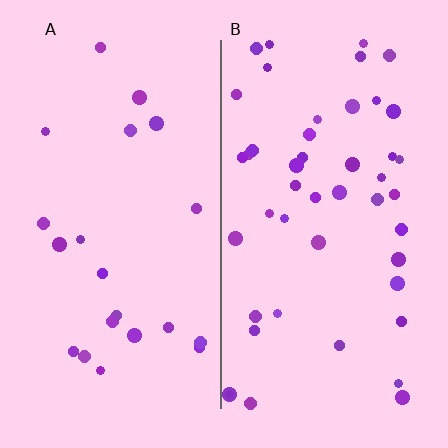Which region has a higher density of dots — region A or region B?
B (the right).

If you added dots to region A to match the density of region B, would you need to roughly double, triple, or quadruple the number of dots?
Approximately double.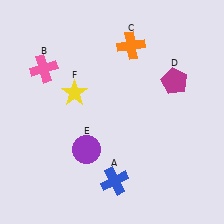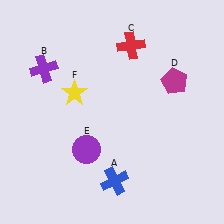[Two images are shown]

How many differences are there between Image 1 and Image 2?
There are 2 differences between the two images.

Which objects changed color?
B changed from pink to purple. C changed from orange to red.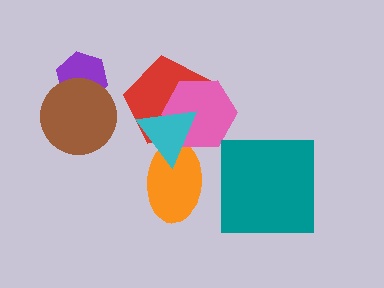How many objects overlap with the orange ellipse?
1 object overlaps with the orange ellipse.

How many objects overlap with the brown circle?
1 object overlaps with the brown circle.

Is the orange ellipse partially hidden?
Yes, it is partially covered by another shape.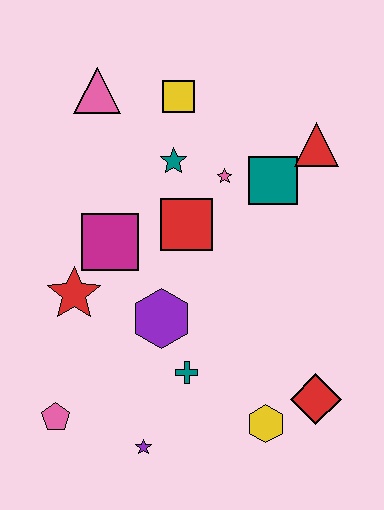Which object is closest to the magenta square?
The red star is closest to the magenta square.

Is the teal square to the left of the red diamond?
Yes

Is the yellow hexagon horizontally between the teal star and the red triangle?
Yes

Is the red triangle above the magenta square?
Yes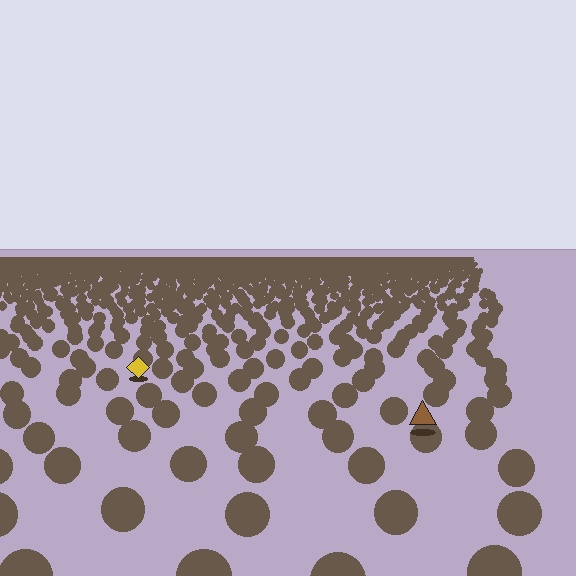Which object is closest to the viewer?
The brown triangle is closest. The texture marks near it are larger and more spread out.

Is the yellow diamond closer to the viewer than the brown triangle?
No. The brown triangle is closer — you can tell from the texture gradient: the ground texture is coarser near it.